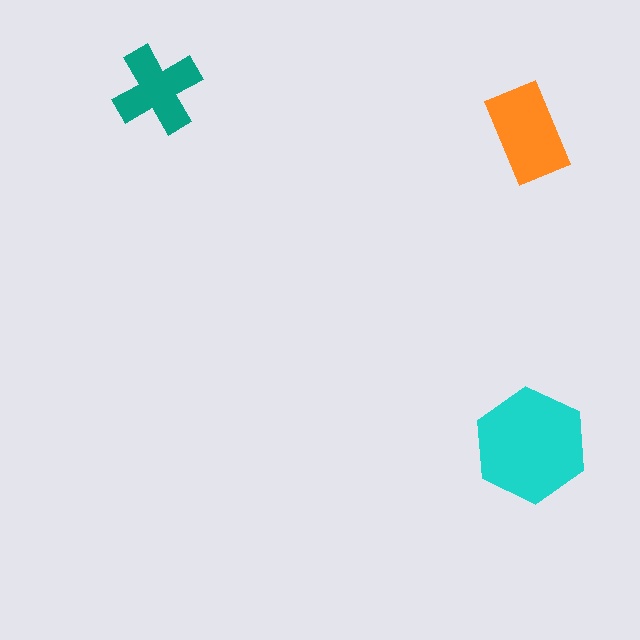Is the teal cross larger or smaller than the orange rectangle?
Smaller.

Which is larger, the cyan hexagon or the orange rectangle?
The cyan hexagon.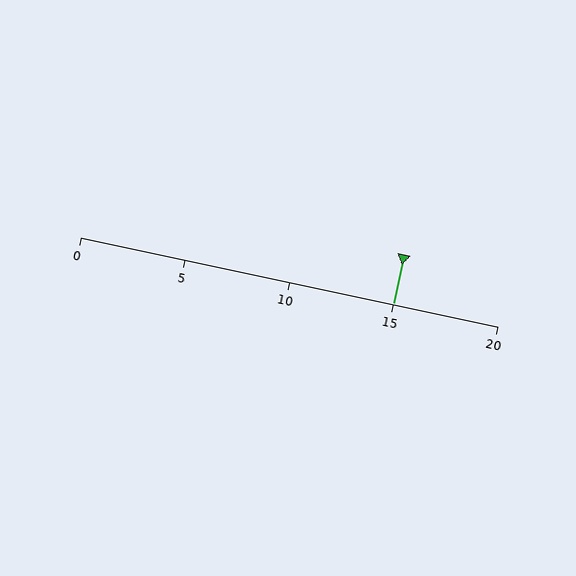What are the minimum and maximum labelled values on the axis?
The axis runs from 0 to 20.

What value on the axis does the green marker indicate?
The marker indicates approximately 15.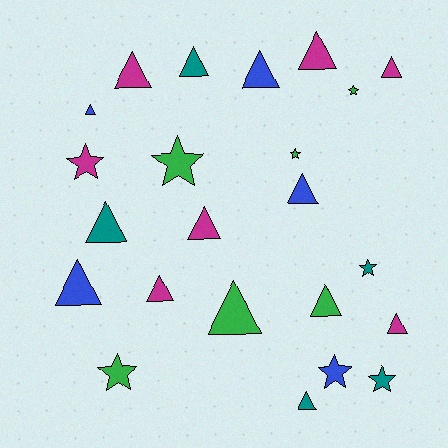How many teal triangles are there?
There are 3 teal triangles.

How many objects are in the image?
There are 23 objects.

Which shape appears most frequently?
Triangle, with 15 objects.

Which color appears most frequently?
Magenta, with 7 objects.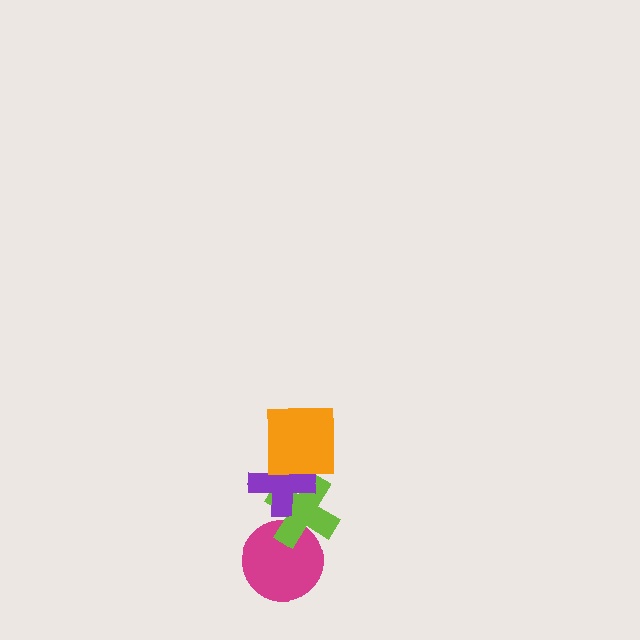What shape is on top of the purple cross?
The orange square is on top of the purple cross.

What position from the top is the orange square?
The orange square is 1st from the top.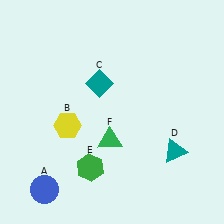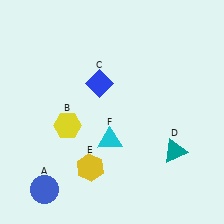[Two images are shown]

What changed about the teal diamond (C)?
In Image 1, C is teal. In Image 2, it changed to blue.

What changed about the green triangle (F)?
In Image 1, F is green. In Image 2, it changed to cyan.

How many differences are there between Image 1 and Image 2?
There are 3 differences between the two images.